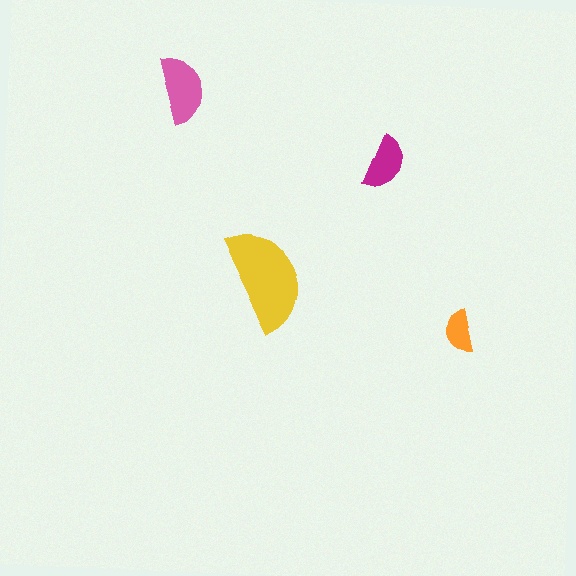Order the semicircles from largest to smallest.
the yellow one, the pink one, the magenta one, the orange one.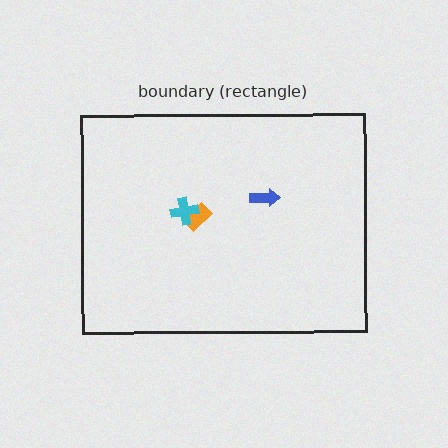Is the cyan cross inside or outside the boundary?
Inside.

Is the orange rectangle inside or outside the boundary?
Inside.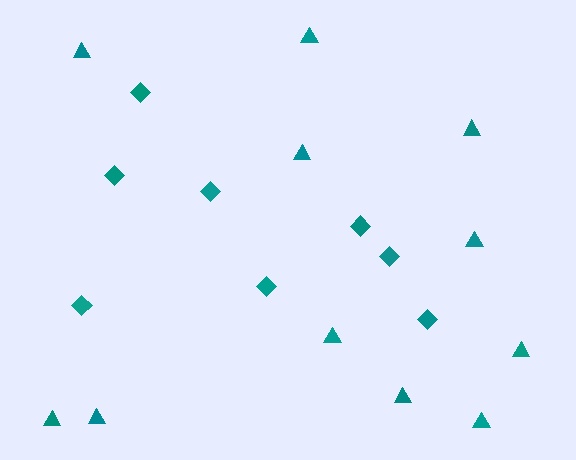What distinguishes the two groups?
There are 2 groups: one group of triangles (11) and one group of diamonds (8).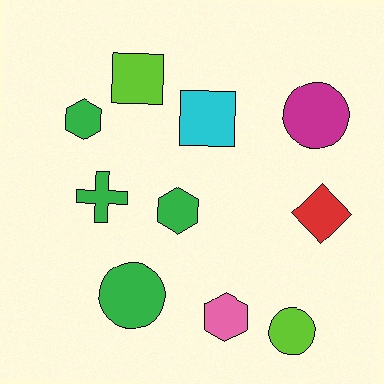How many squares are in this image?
There are 2 squares.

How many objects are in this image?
There are 10 objects.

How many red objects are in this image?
There is 1 red object.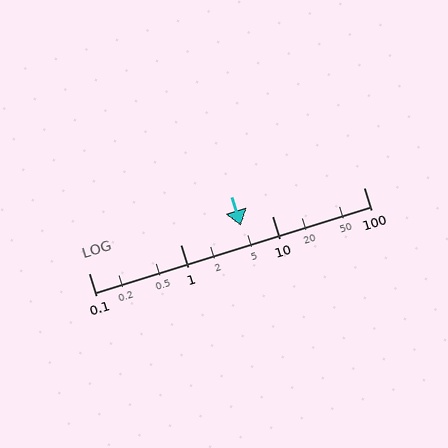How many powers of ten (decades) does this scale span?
The scale spans 3 decades, from 0.1 to 100.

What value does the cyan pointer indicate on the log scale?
The pointer indicates approximately 4.6.